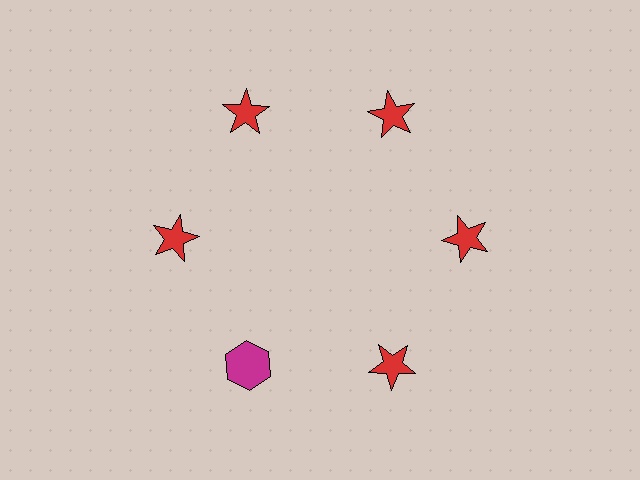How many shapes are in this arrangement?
There are 6 shapes arranged in a ring pattern.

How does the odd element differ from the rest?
It differs in both color (magenta instead of red) and shape (hexagon instead of star).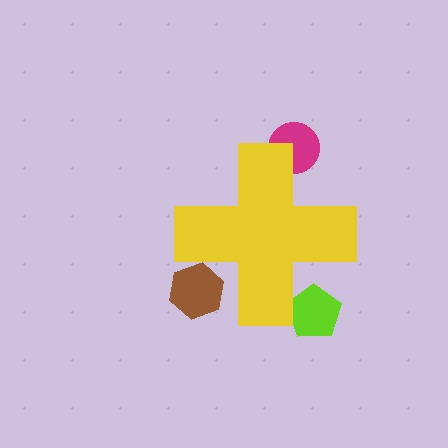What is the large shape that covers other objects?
A yellow cross.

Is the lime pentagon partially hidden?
Yes, the lime pentagon is partially hidden behind the yellow cross.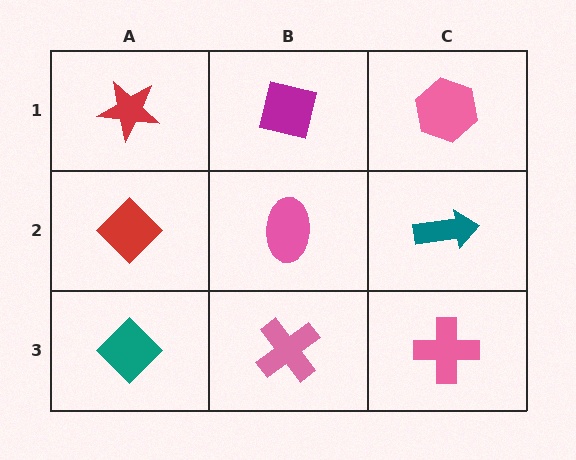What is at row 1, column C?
A pink hexagon.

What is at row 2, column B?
A pink ellipse.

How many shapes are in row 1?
3 shapes.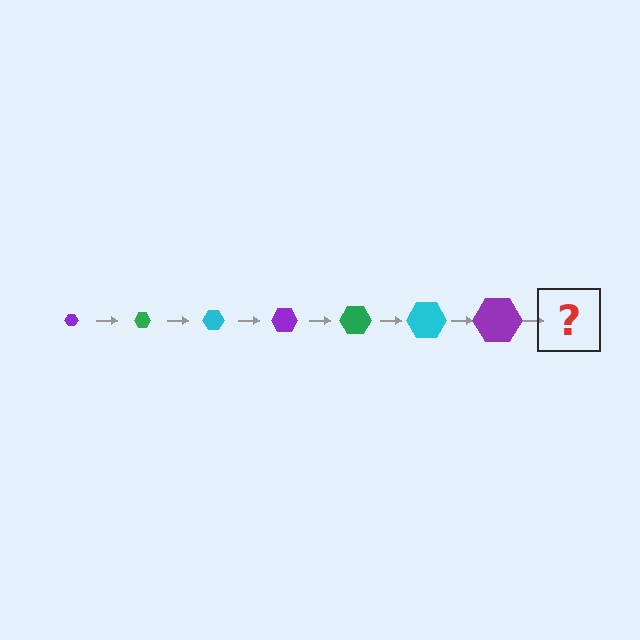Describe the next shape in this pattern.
It should be a green hexagon, larger than the previous one.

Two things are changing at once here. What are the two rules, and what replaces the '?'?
The two rules are that the hexagon grows larger each step and the color cycles through purple, green, and cyan. The '?' should be a green hexagon, larger than the previous one.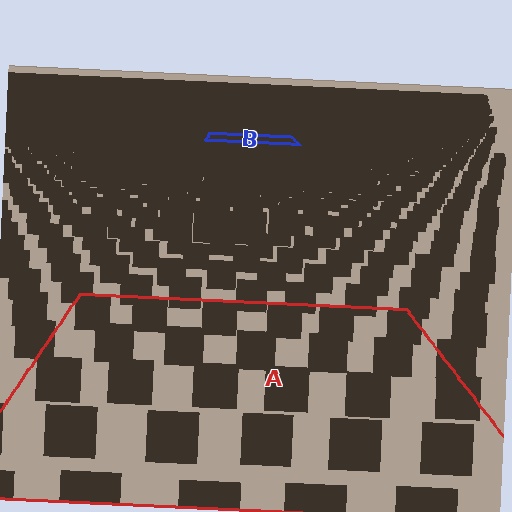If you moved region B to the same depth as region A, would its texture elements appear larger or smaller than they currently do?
They would appear larger. At a closer depth, the same texture elements are projected at a bigger on-screen size.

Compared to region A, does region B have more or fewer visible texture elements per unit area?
Region B has more texture elements per unit area — they are packed more densely because it is farther away.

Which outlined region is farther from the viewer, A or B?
Region B is farther from the viewer — the texture elements inside it appear smaller and more densely packed.